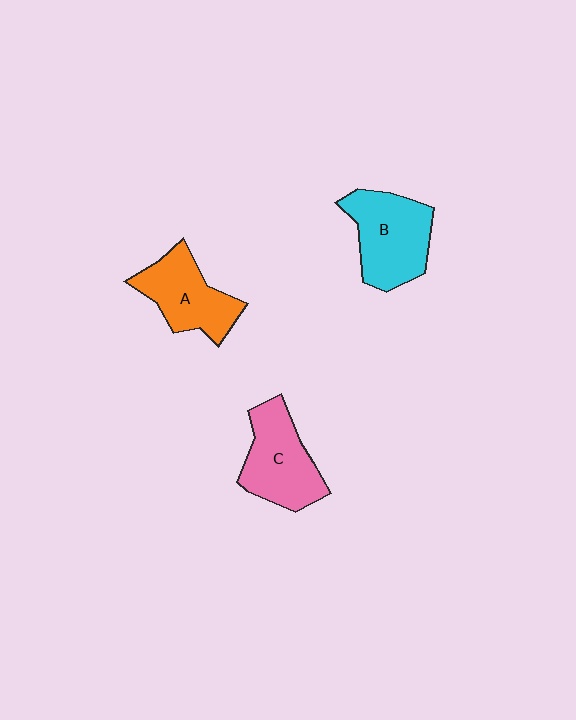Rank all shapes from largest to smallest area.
From largest to smallest: B (cyan), C (pink), A (orange).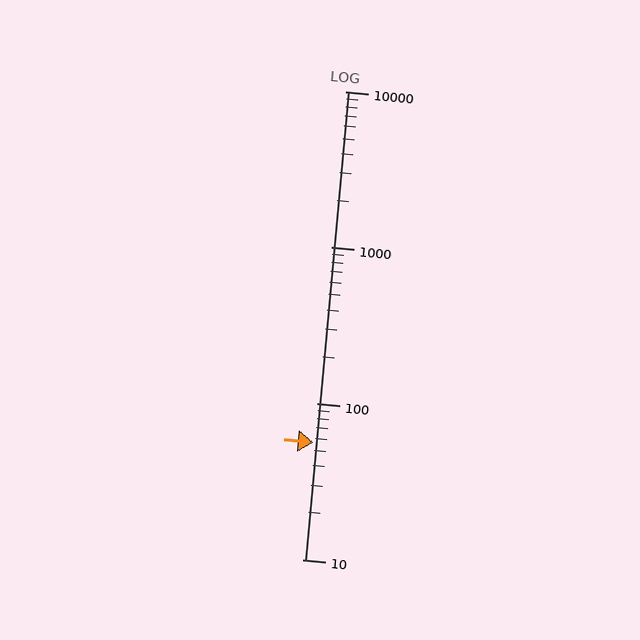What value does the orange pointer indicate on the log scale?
The pointer indicates approximately 56.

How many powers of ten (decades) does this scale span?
The scale spans 3 decades, from 10 to 10000.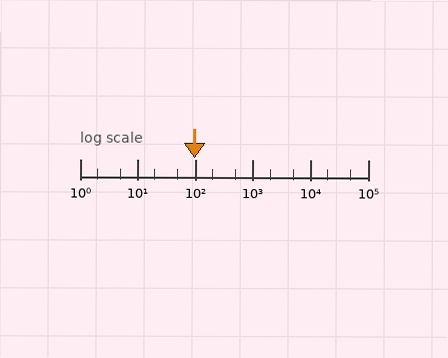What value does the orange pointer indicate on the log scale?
The pointer indicates approximately 98.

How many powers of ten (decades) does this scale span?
The scale spans 5 decades, from 1 to 100000.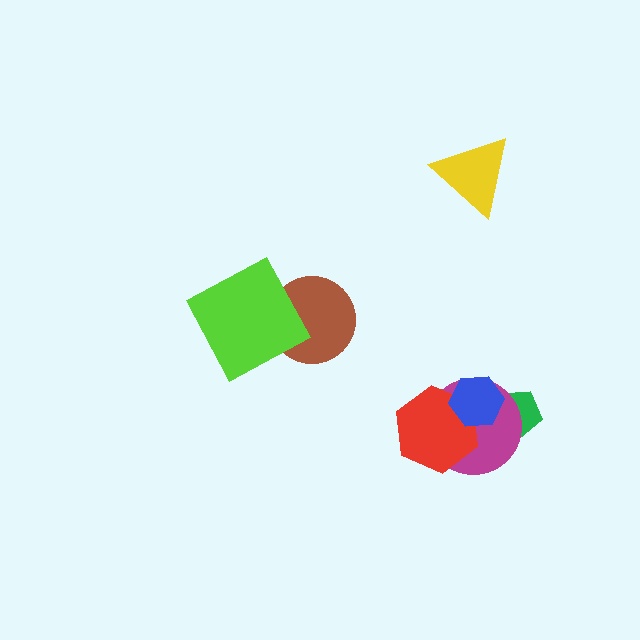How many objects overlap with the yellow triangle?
0 objects overlap with the yellow triangle.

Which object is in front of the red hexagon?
The blue hexagon is in front of the red hexagon.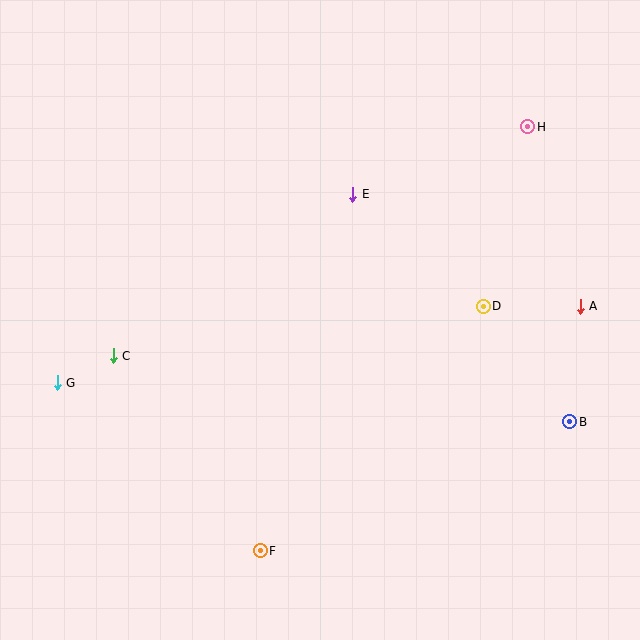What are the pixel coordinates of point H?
Point H is at (528, 127).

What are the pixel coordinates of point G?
Point G is at (57, 383).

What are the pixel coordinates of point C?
Point C is at (113, 356).